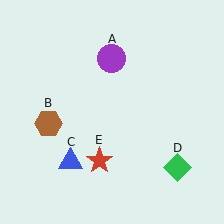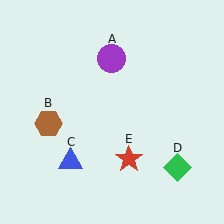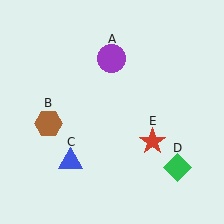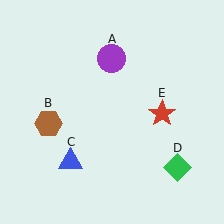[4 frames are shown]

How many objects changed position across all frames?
1 object changed position: red star (object E).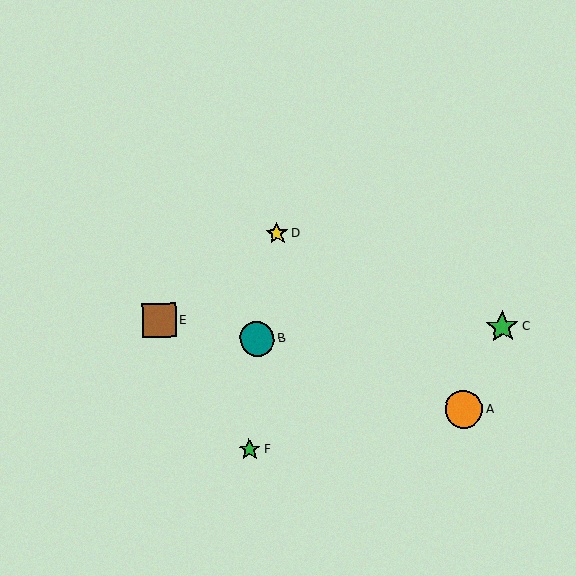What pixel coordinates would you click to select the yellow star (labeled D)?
Click at (277, 234) to select the yellow star D.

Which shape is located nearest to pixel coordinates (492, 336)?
The green star (labeled C) at (502, 327) is nearest to that location.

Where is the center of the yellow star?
The center of the yellow star is at (277, 234).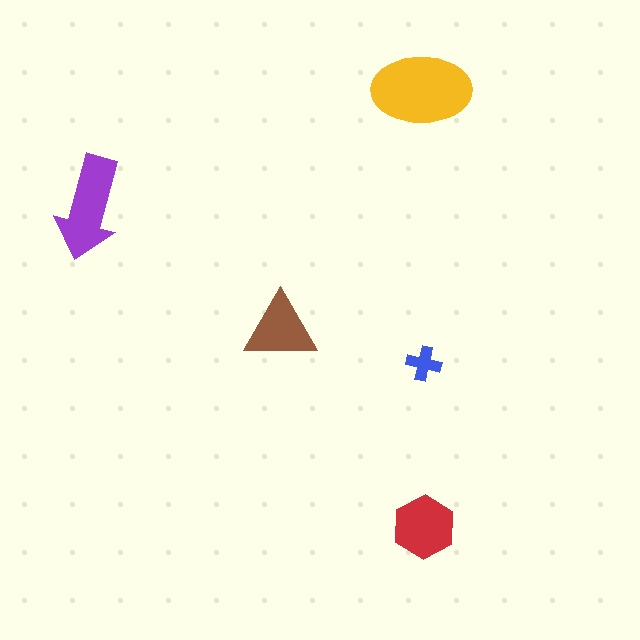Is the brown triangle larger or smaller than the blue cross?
Larger.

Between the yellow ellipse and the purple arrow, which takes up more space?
The yellow ellipse.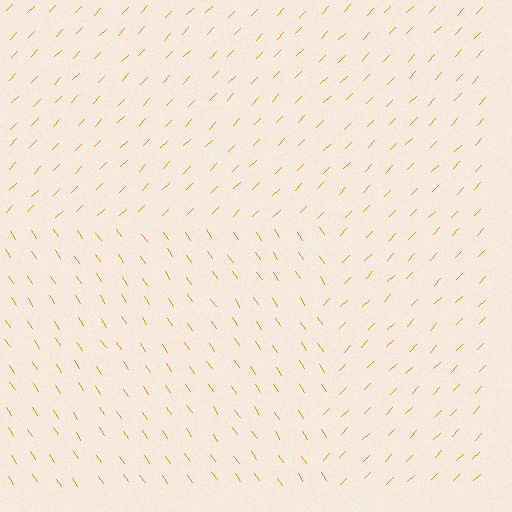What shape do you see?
I see a rectangle.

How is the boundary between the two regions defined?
The boundary is defined purely by a change in line orientation (approximately 78 degrees difference). All lines are the same color and thickness.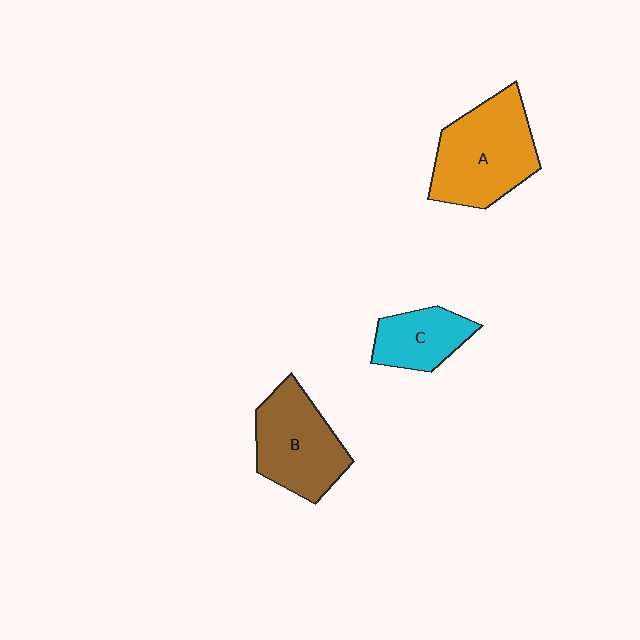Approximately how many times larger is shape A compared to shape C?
Approximately 1.8 times.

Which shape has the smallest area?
Shape C (cyan).